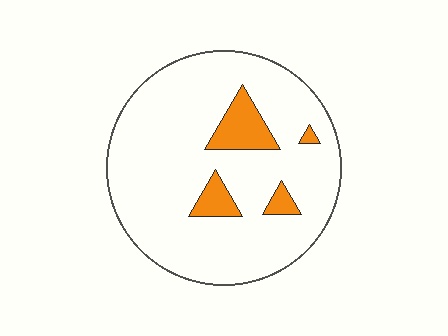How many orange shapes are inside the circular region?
4.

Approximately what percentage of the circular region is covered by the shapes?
Approximately 10%.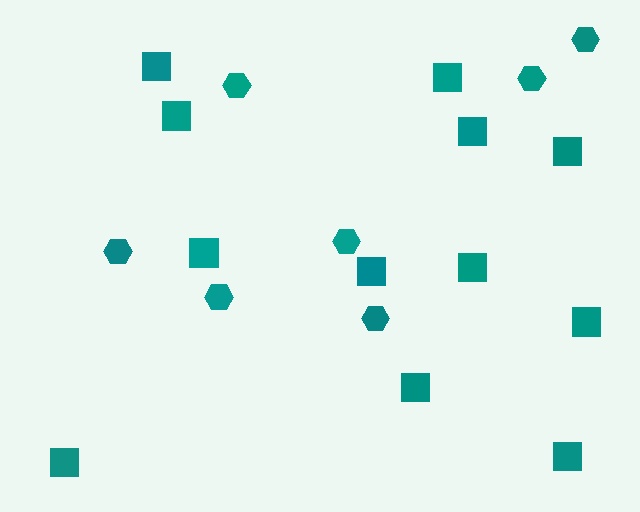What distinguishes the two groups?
There are 2 groups: one group of hexagons (7) and one group of squares (12).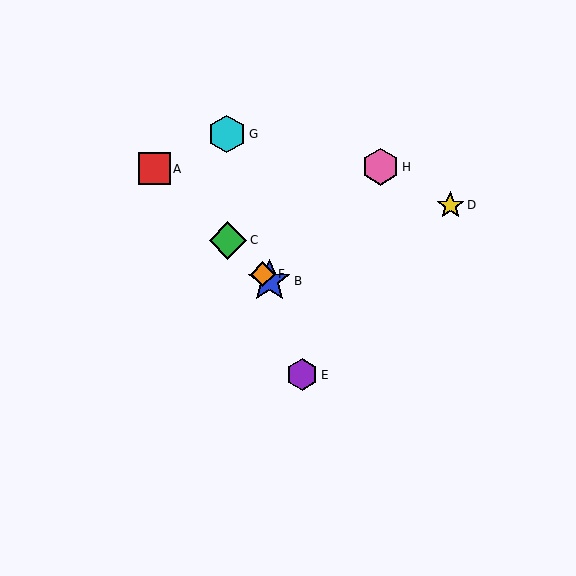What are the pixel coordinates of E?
Object E is at (302, 375).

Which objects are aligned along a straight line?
Objects A, B, C, F are aligned along a straight line.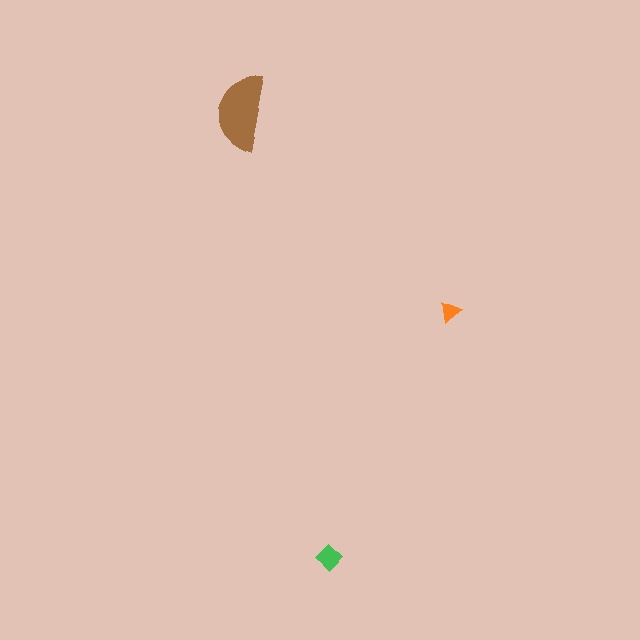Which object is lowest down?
The green diamond is bottommost.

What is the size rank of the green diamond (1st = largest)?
2nd.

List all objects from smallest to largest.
The orange triangle, the green diamond, the brown semicircle.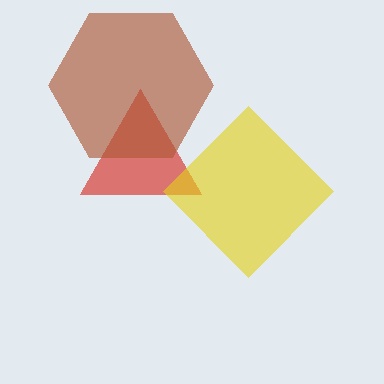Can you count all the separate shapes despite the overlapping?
Yes, there are 3 separate shapes.